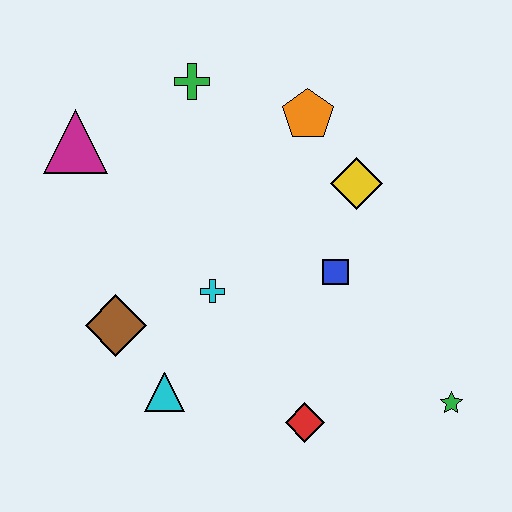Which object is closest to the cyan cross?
The brown diamond is closest to the cyan cross.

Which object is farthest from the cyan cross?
The green star is farthest from the cyan cross.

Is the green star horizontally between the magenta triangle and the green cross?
No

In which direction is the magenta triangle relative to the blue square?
The magenta triangle is to the left of the blue square.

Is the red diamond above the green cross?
No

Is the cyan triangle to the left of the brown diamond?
No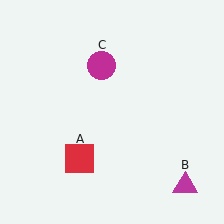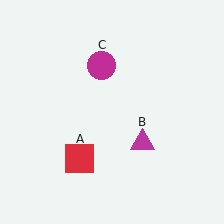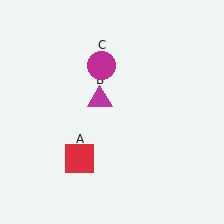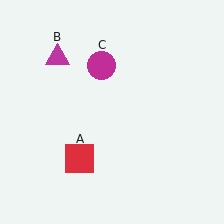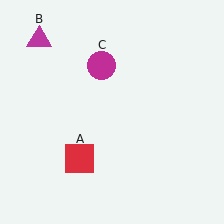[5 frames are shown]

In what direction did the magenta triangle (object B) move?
The magenta triangle (object B) moved up and to the left.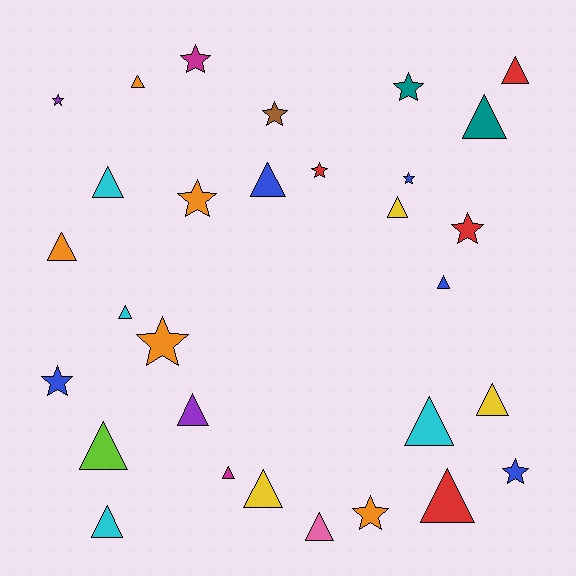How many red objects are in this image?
There are 4 red objects.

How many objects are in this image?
There are 30 objects.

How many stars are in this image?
There are 12 stars.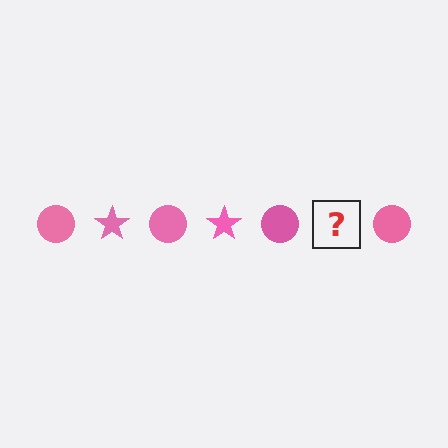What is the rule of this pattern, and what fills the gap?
The rule is that the pattern cycles through circle, star shapes in pink. The gap should be filled with a pink star.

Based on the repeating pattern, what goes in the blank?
The blank should be a pink star.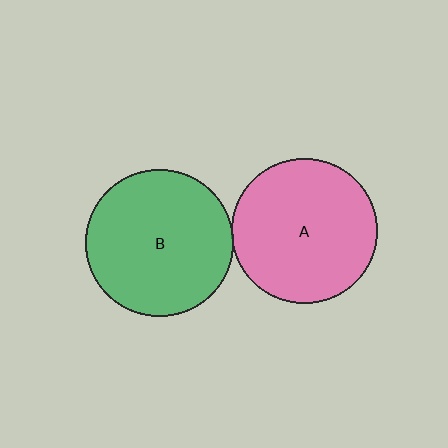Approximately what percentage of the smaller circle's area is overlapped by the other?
Approximately 5%.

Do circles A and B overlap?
Yes.